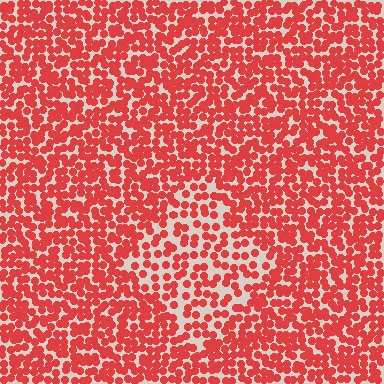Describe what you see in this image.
The image contains small red elements arranged at two different densities. A diamond-shaped region is visible where the elements are less densely packed than the surrounding area.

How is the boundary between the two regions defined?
The boundary is defined by a change in element density (approximately 1.7x ratio). All elements are the same color, size, and shape.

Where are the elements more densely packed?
The elements are more densely packed outside the diamond boundary.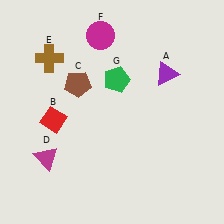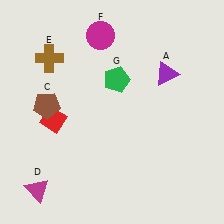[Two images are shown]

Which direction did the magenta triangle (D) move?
The magenta triangle (D) moved down.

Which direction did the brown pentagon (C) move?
The brown pentagon (C) moved left.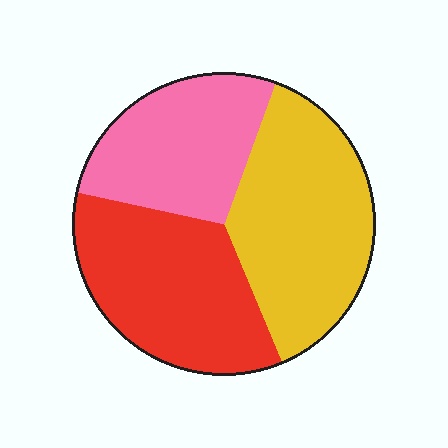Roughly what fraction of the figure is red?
Red takes up between a third and a half of the figure.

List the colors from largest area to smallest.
From largest to smallest: yellow, red, pink.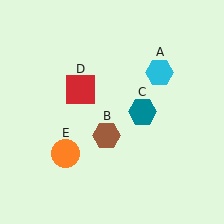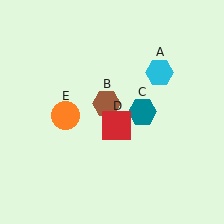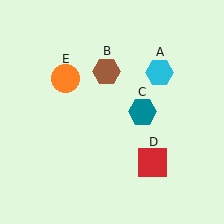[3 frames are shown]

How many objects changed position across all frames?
3 objects changed position: brown hexagon (object B), red square (object D), orange circle (object E).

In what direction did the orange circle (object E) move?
The orange circle (object E) moved up.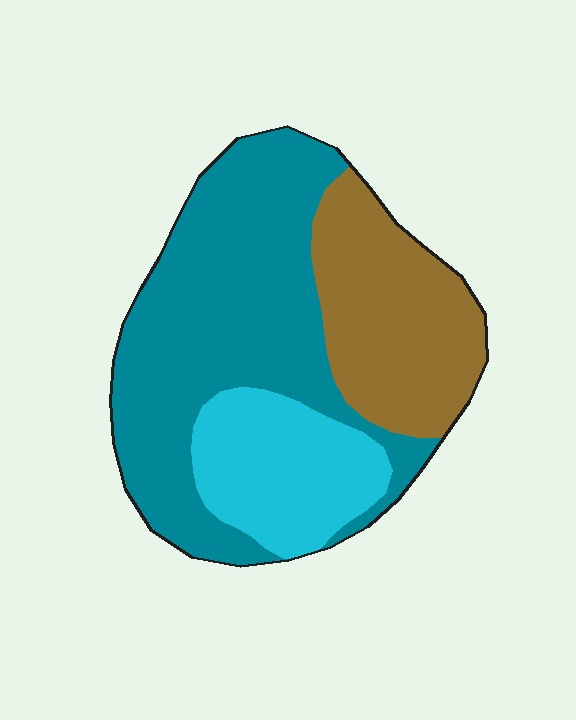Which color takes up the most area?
Teal, at roughly 55%.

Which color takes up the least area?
Cyan, at roughly 20%.